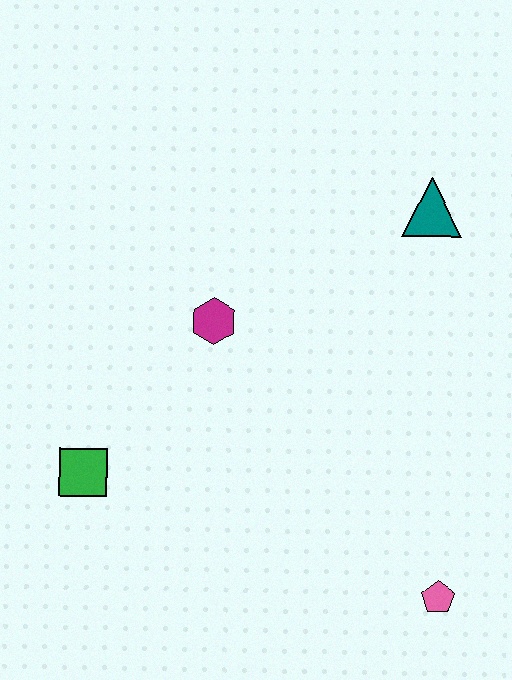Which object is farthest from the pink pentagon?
The teal triangle is farthest from the pink pentagon.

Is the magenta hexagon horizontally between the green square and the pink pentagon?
Yes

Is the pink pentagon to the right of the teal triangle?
Yes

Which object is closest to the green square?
The magenta hexagon is closest to the green square.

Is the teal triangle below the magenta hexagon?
No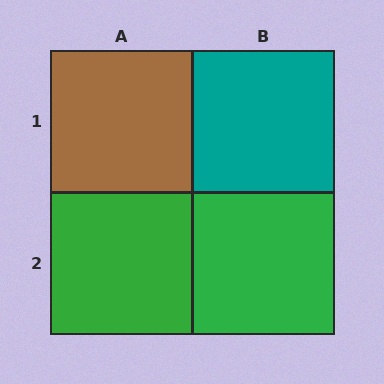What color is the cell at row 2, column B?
Green.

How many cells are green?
2 cells are green.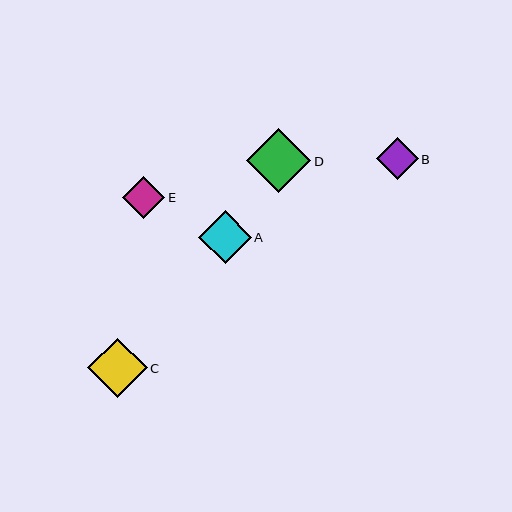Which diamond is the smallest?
Diamond E is the smallest with a size of approximately 42 pixels.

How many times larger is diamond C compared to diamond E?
Diamond C is approximately 1.4 times the size of diamond E.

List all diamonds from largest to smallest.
From largest to smallest: D, C, A, B, E.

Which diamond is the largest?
Diamond D is the largest with a size of approximately 64 pixels.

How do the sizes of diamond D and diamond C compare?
Diamond D and diamond C are approximately the same size.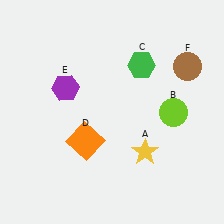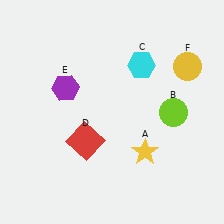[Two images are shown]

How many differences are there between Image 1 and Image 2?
There are 3 differences between the two images.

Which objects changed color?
C changed from green to cyan. D changed from orange to red. F changed from brown to yellow.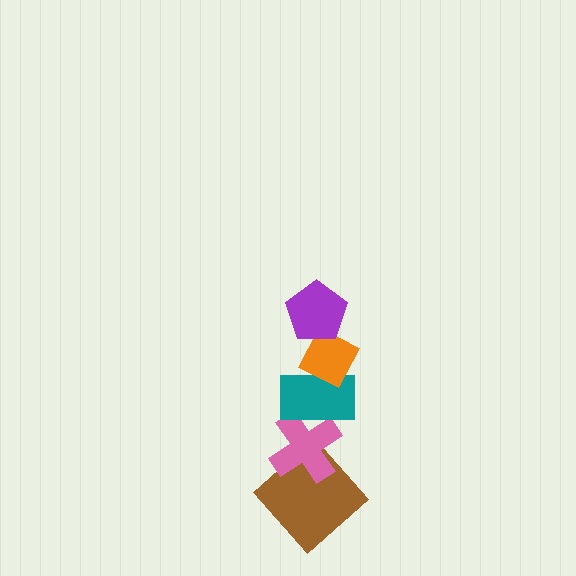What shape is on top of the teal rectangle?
The orange diamond is on top of the teal rectangle.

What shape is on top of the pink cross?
The teal rectangle is on top of the pink cross.